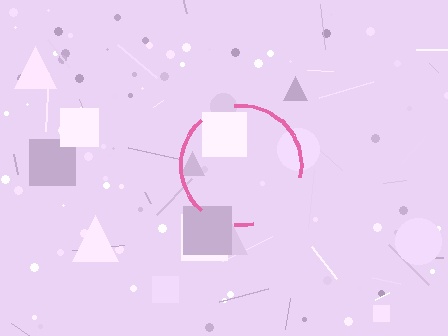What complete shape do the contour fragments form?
The contour fragments form a circle.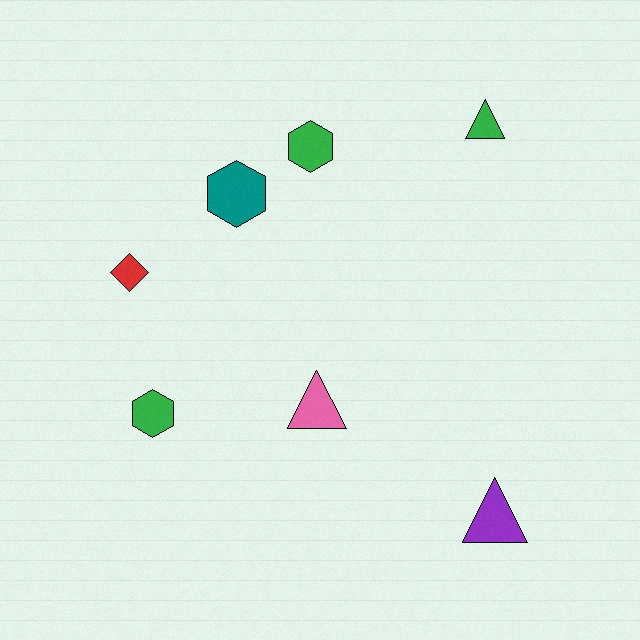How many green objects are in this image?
There are 3 green objects.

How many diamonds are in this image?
There is 1 diamond.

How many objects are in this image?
There are 7 objects.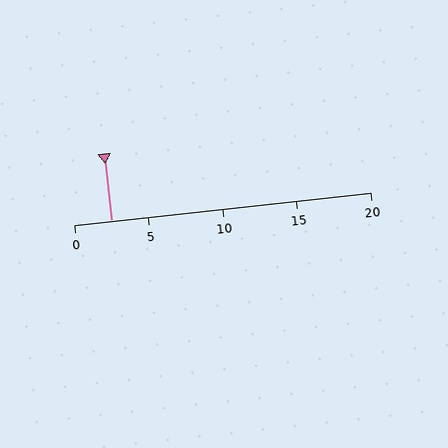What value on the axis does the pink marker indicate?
The marker indicates approximately 2.5.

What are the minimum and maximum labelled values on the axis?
The axis runs from 0 to 20.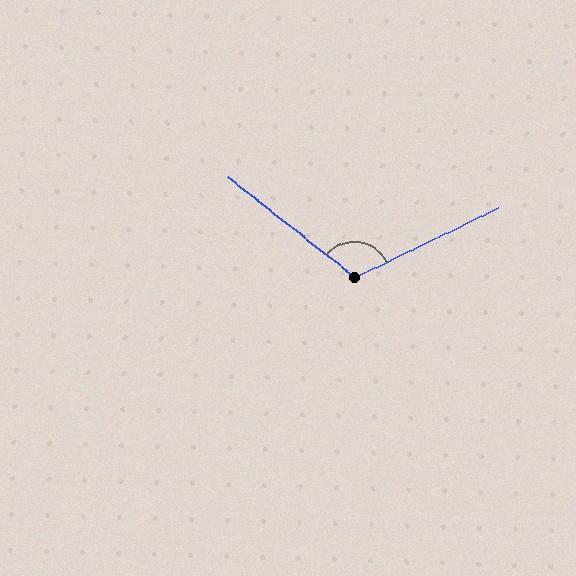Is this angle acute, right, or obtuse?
It is obtuse.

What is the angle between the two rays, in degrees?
Approximately 115 degrees.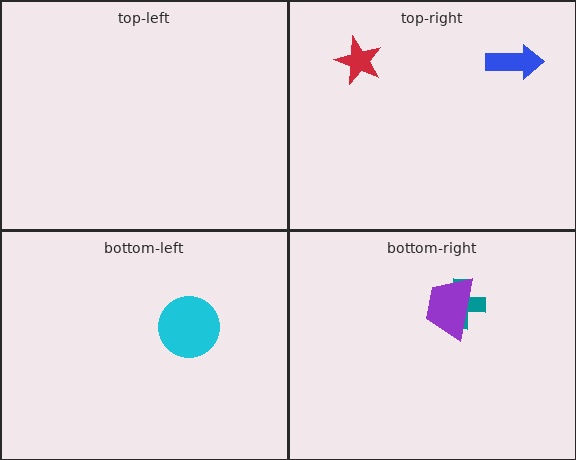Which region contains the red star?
The top-right region.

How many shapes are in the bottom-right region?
2.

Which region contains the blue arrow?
The top-right region.